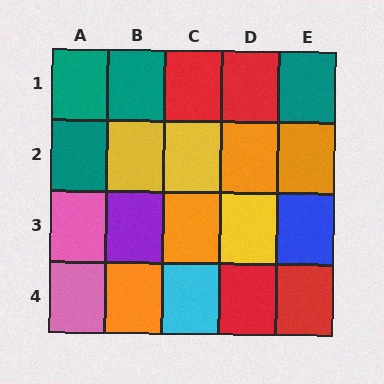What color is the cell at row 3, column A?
Pink.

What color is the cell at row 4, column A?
Pink.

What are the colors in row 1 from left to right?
Teal, teal, red, red, teal.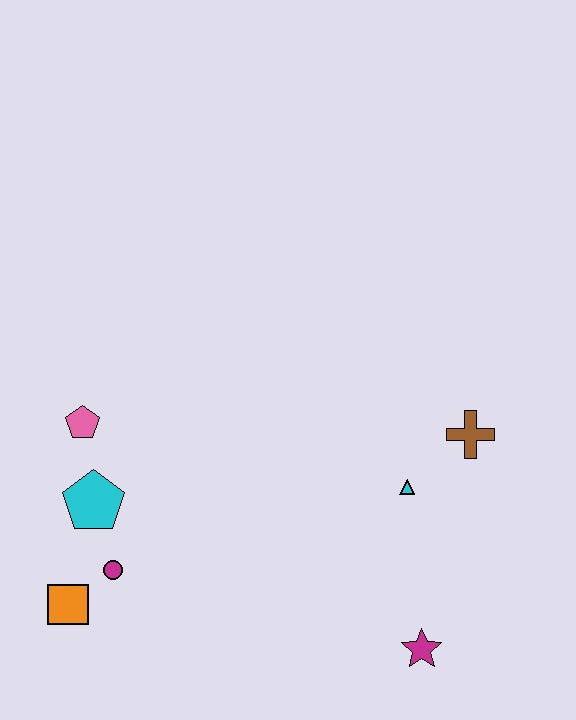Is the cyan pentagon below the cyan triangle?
Yes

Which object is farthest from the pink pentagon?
The magenta star is farthest from the pink pentagon.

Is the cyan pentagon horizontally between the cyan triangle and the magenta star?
No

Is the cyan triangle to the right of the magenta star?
No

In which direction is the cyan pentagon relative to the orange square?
The cyan pentagon is above the orange square.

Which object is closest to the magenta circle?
The orange square is closest to the magenta circle.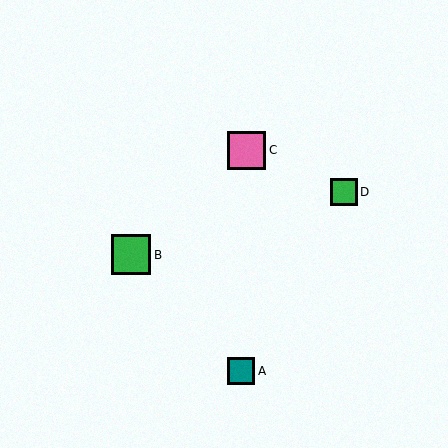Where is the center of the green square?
The center of the green square is at (131, 255).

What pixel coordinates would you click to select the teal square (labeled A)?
Click at (241, 371) to select the teal square A.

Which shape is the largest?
The green square (labeled B) is the largest.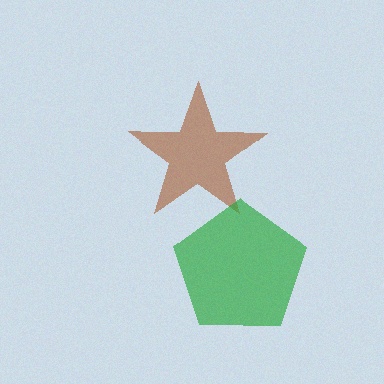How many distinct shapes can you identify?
There are 2 distinct shapes: a brown star, a green pentagon.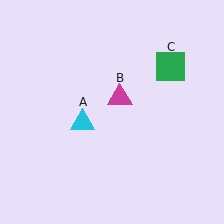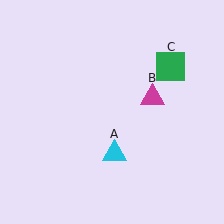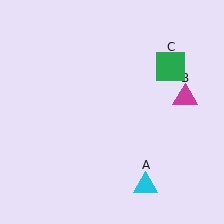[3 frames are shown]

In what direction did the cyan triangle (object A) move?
The cyan triangle (object A) moved down and to the right.